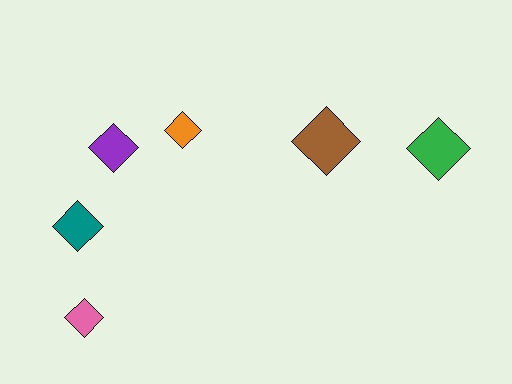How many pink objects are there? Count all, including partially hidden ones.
There is 1 pink object.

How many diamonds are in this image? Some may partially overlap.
There are 6 diamonds.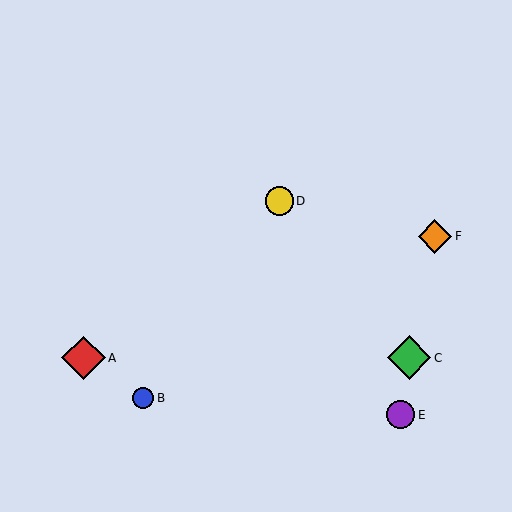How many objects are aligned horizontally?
2 objects (A, C) are aligned horizontally.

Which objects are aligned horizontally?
Objects A, C are aligned horizontally.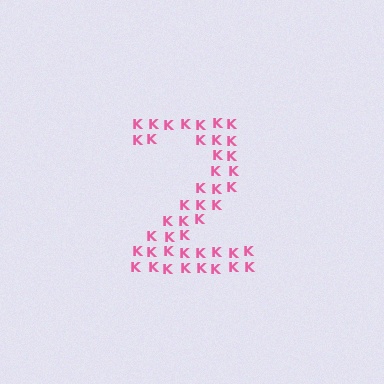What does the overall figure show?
The overall figure shows the digit 2.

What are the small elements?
The small elements are letter K's.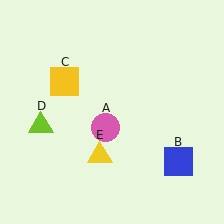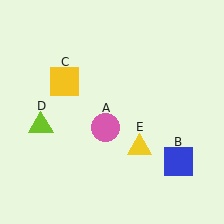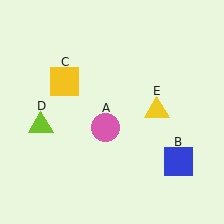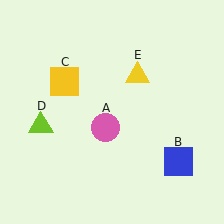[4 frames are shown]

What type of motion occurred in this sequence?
The yellow triangle (object E) rotated counterclockwise around the center of the scene.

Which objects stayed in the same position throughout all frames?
Pink circle (object A) and blue square (object B) and yellow square (object C) and lime triangle (object D) remained stationary.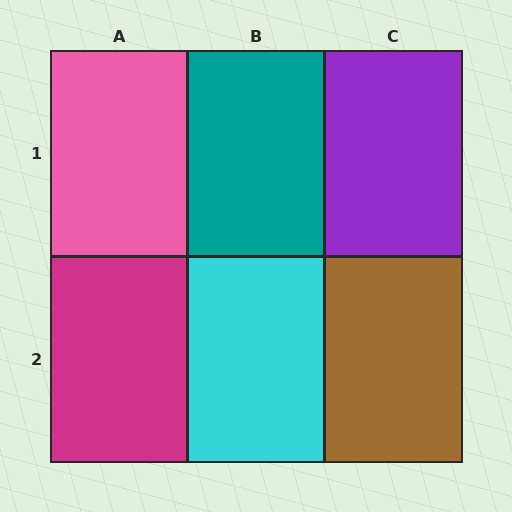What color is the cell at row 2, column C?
Brown.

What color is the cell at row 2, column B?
Cyan.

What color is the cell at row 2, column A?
Magenta.